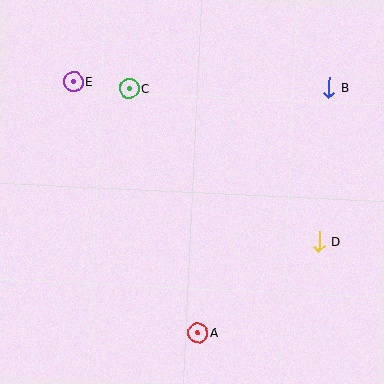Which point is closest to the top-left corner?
Point E is closest to the top-left corner.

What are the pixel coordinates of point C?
Point C is at (129, 88).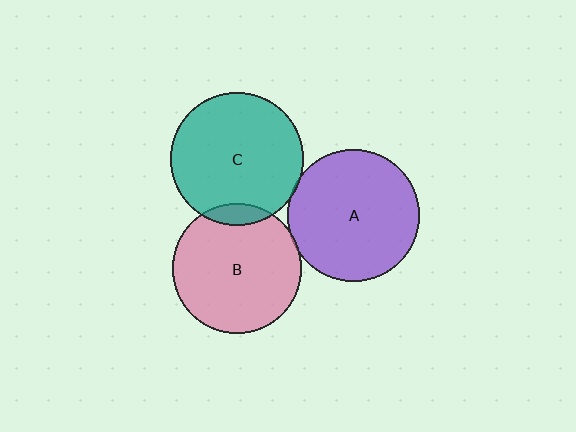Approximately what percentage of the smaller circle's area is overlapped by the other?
Approximately 10%.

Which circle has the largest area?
Circle C (teal).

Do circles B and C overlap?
Yes.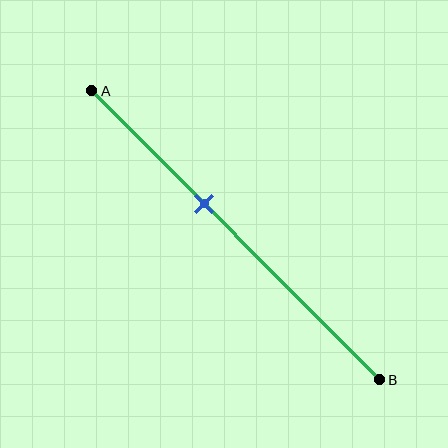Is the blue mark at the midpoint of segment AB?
No, the mark is at about 40% from A, not at the 50% midpoint.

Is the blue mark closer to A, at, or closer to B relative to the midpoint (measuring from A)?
The blue mark is closer to point A than the midpoint of segment AB.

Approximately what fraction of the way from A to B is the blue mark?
The blue mark is approximately 40% of the way from A to B.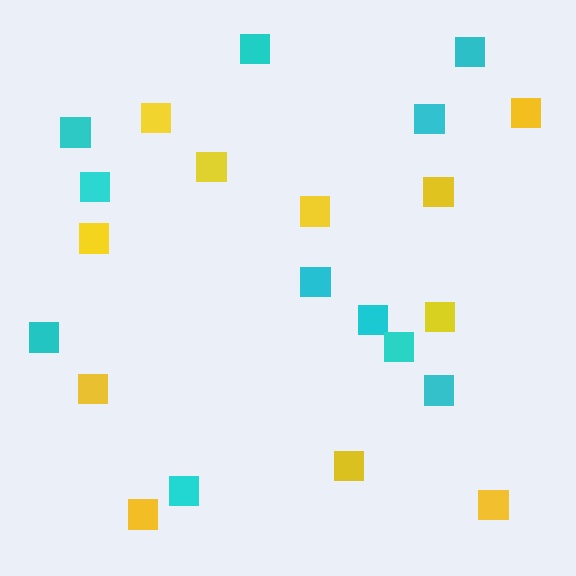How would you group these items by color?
There are 2 groups: one group of yellow squares (11) and one group of cyan squares (11).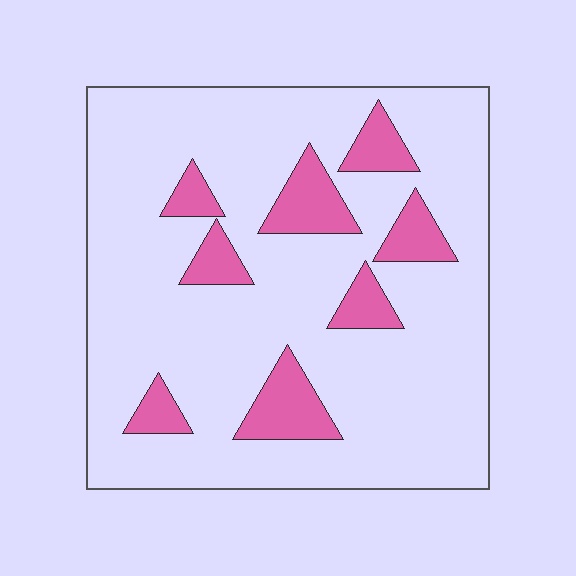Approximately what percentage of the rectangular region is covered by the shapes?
Approximately 15%.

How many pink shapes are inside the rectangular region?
8.